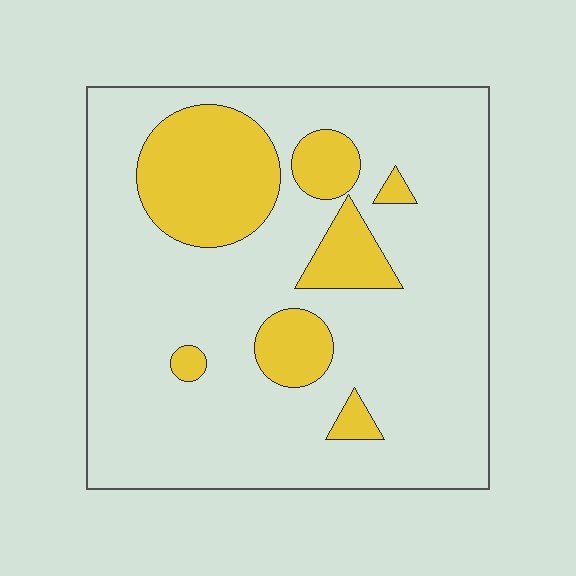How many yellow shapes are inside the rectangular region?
7.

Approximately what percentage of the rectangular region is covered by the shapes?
Approximately 20%.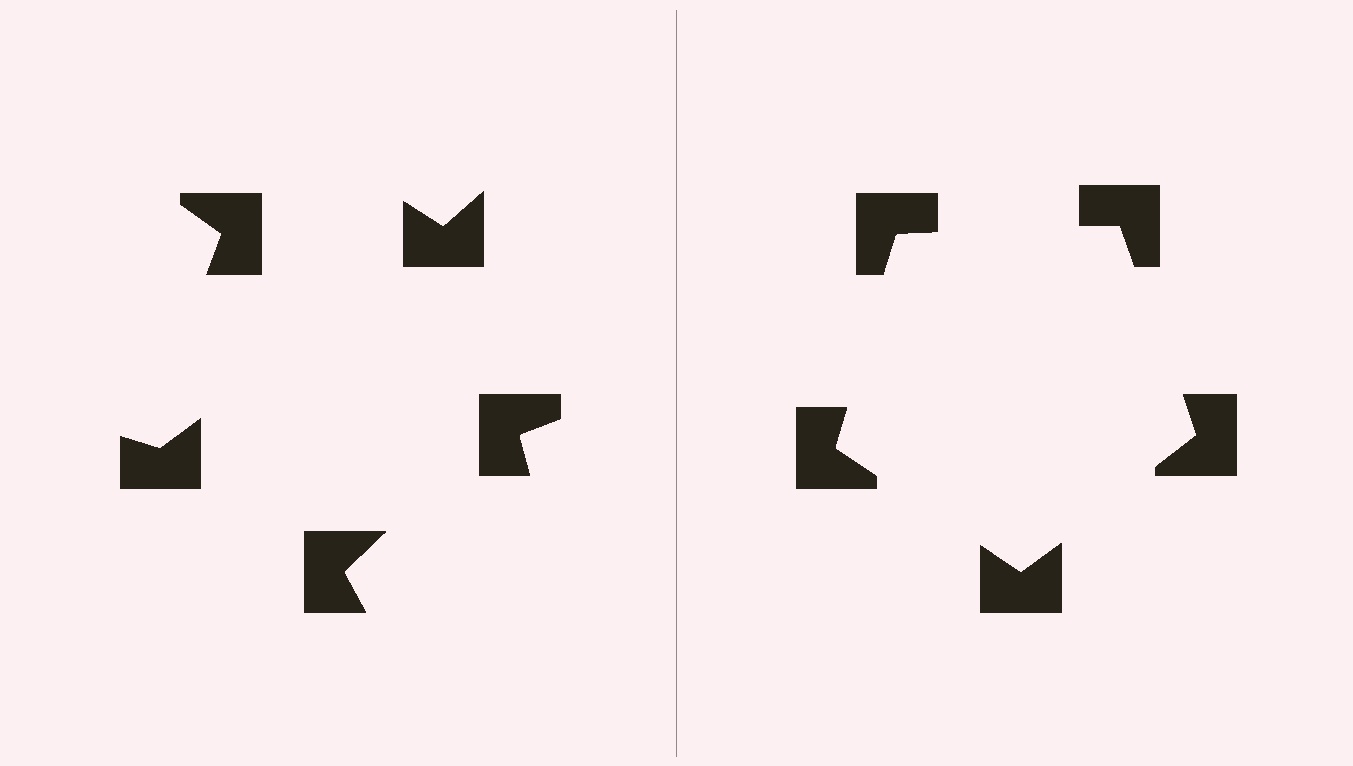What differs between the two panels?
The notched squares are positioned identically on both sides; only the wedge orientations differ. On the right they align to a pentagon; on the left they are misaligned.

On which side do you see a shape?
An illusory pentagon appears on the right side. On the left side the wedge cuts are rotated, so no coherent shape forms.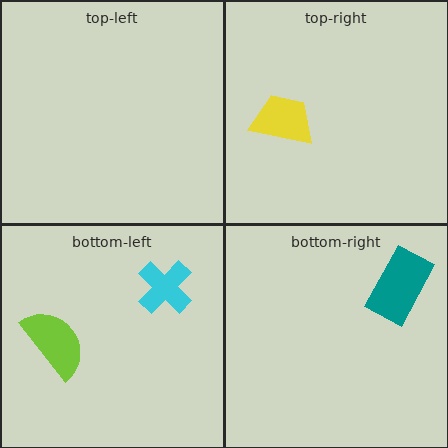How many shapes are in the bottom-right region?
1.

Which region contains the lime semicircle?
The bottom-left region.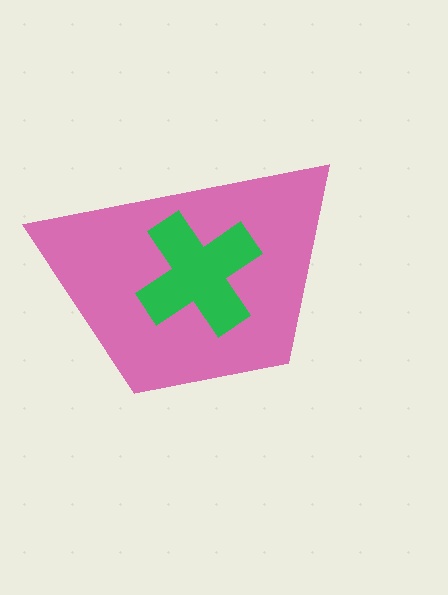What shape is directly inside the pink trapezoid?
The green cross.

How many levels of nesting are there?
2.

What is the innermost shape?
The green cross.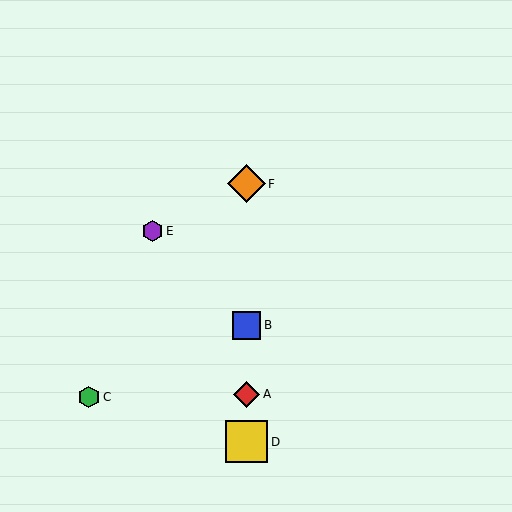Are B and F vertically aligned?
Yes, both are at x≈246.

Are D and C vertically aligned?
No, D is at x≈246 and C is at x≈89.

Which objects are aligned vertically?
Objects A, B, D, F are aligned vertically.